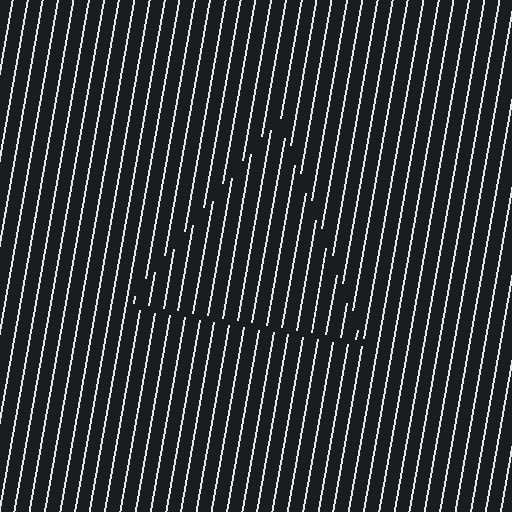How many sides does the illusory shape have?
3 sides — the line-ends trace a triangle.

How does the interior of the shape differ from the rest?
The interior of the shape contains the same grating, shifted by half a period — the contour is defined by the phase discontinuity where line-ends from the inner and outer gratings abut.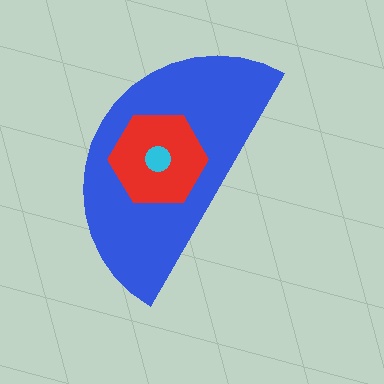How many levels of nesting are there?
3.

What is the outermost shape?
The blue semicircle.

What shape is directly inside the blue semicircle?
The red hexagon.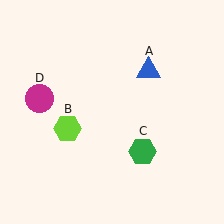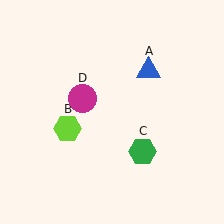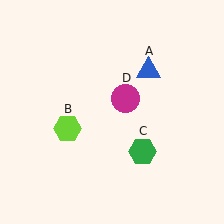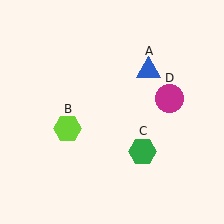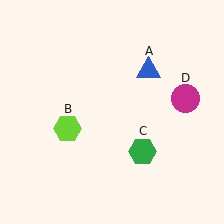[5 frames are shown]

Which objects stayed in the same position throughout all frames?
Blue triangle (object A) and lime hexagon (object B) and green hexagon (object C) remained stationary.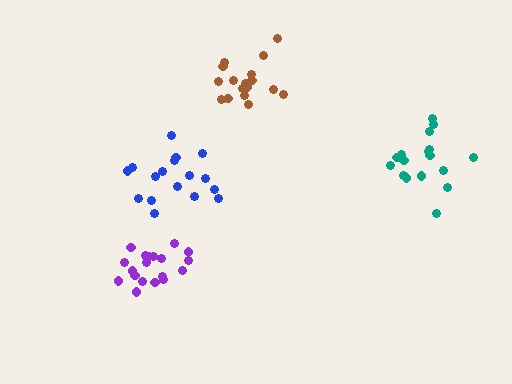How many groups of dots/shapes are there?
There are 4 groups.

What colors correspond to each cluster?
The clusters are colored: blue, teal, purple, brown.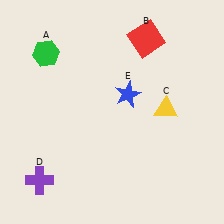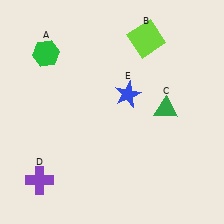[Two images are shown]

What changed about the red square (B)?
In Image 1, B is red. In Image 2, it changed to lime.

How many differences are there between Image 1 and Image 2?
There are 2 differences between the two images.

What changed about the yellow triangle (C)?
In Image 1, C is yellow. In Image 2, it changed to green.